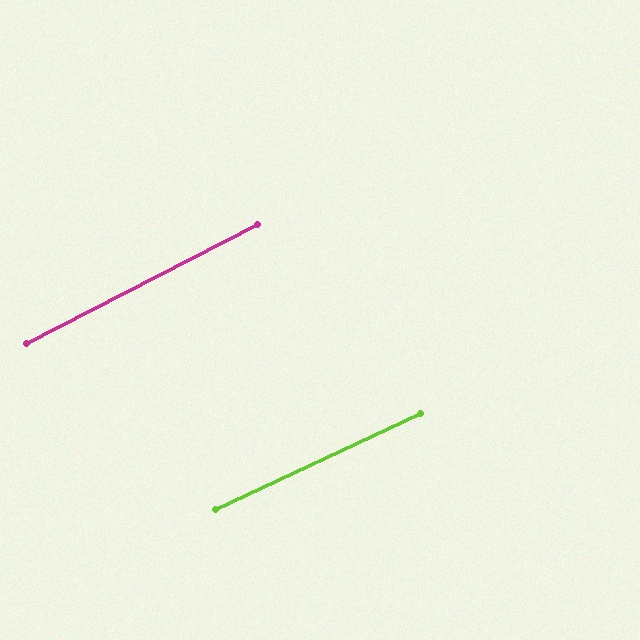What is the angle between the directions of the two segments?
Approximately 2 degrees.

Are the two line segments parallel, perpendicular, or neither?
Parallel — their directions differ by only 2.0°.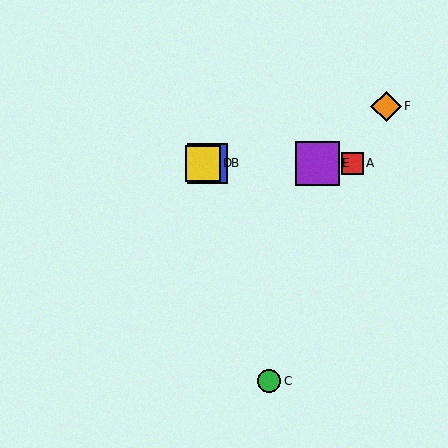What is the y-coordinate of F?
Object F is at y≈106.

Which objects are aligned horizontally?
Objects A, B, D, E are aligned horizontally.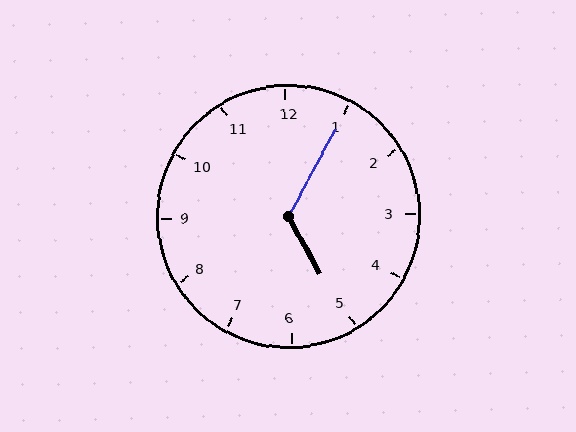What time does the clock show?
5:05.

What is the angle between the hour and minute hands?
Approximately 122 degrees.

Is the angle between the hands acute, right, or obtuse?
It is obtuse.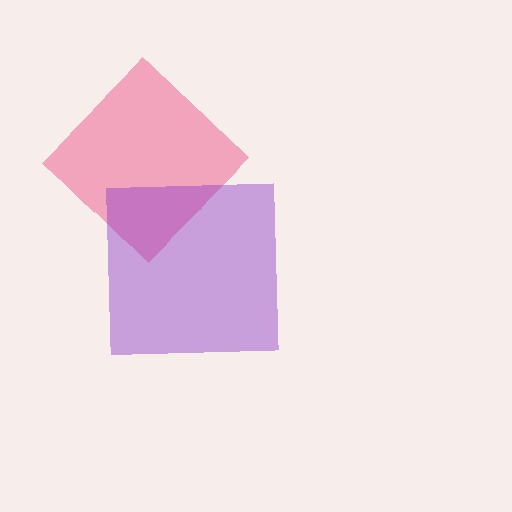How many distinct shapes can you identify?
There are 2 distinct shapes: a pink diamond, a purple square.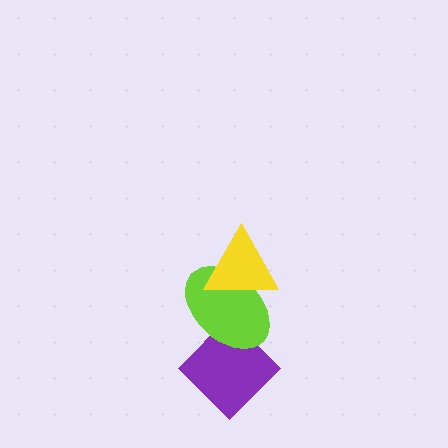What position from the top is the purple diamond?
The purple diamond is 3rd from the top.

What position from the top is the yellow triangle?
The yellow triangle is 1st from the top.